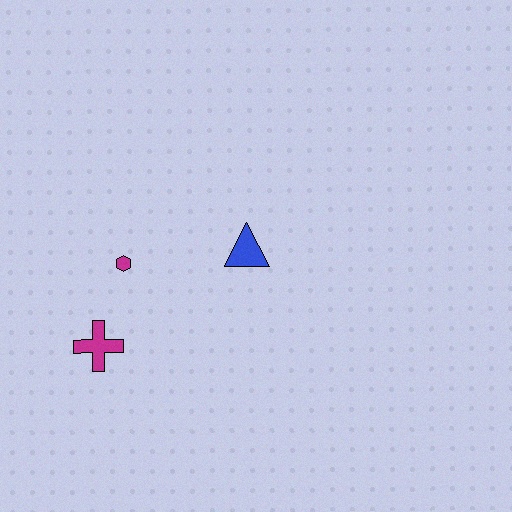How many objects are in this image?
There are 3 objects.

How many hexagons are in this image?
There is 1 hexagon.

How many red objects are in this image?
There are no red objects.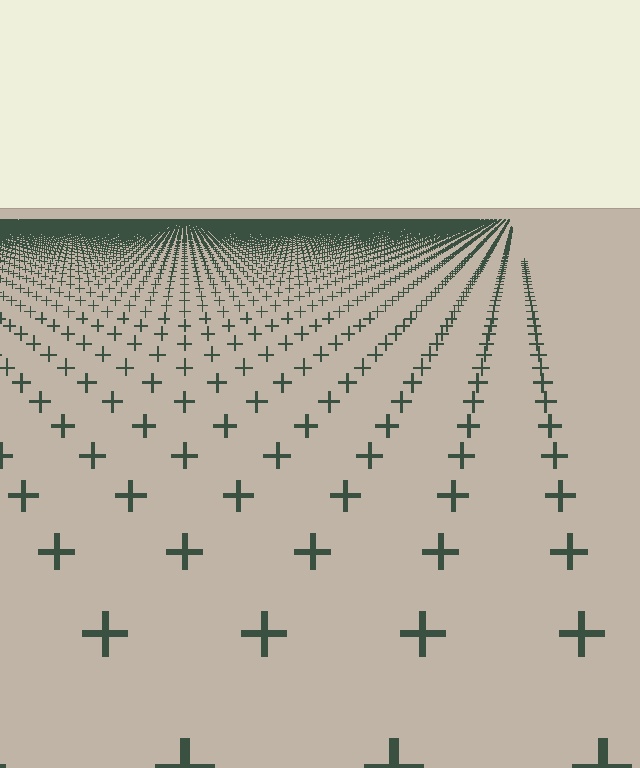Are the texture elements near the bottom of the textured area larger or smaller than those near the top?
Larger. Near the bottom, elements are closer to the viewer and appear at a bigger on-screen size.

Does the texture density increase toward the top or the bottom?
Density increases toward the top.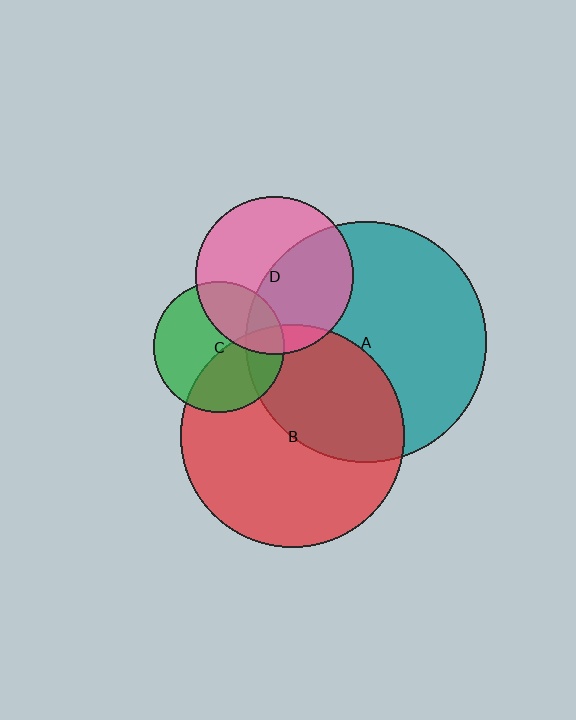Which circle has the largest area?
Circle A (teal).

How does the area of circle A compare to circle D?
Approximately 2.3 times.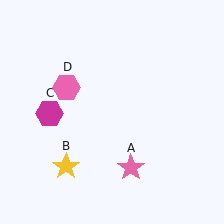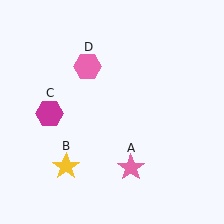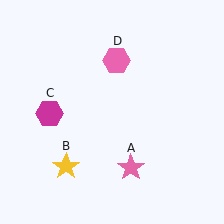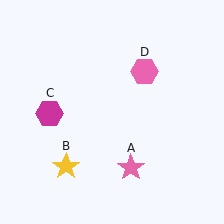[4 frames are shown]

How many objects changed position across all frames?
1 object changed position: pink hexagon (object D).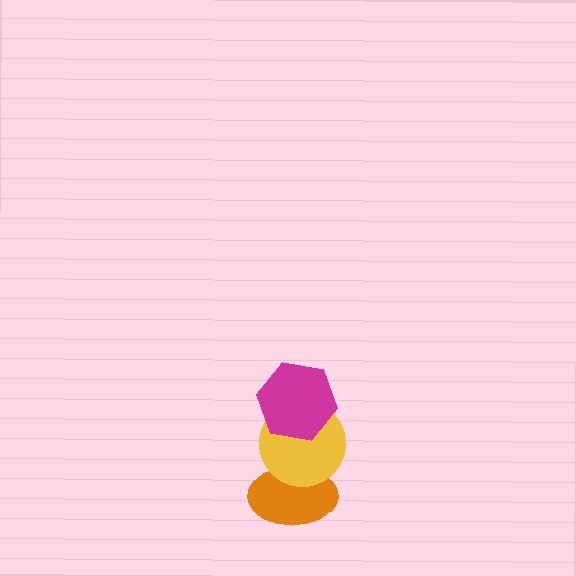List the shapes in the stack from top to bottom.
From top to bottom: the magenta hexagon, the yellow circle, the orange ellipse.